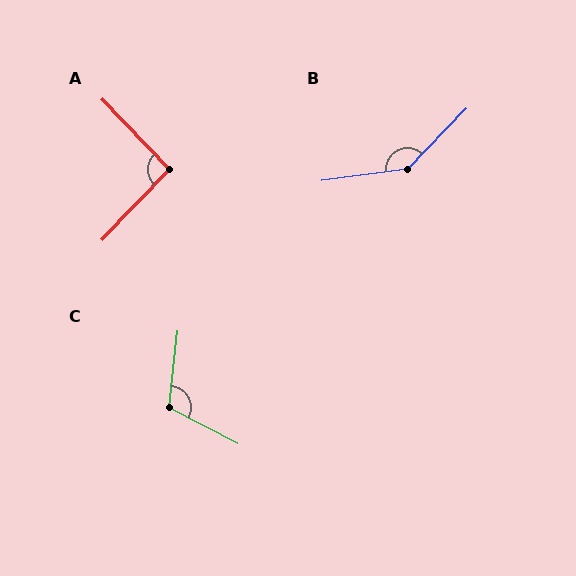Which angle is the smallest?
A, at approximately 92 degrees.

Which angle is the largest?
B, at approximately 142 degrees.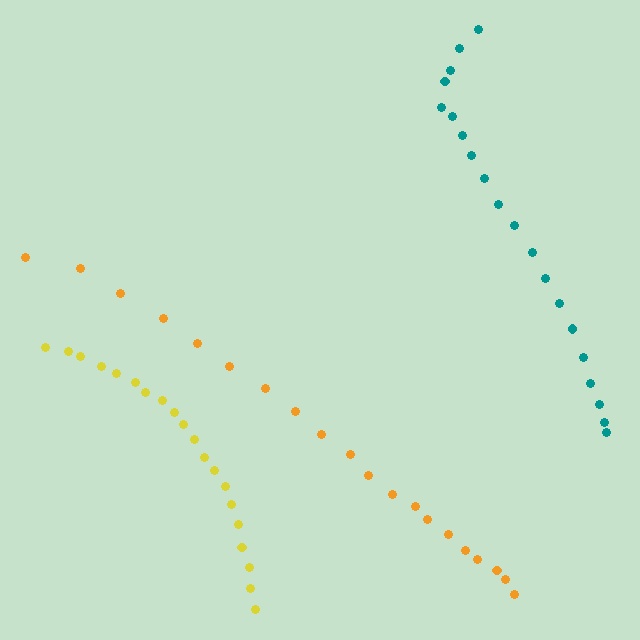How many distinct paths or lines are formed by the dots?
There are 3 distinct paths.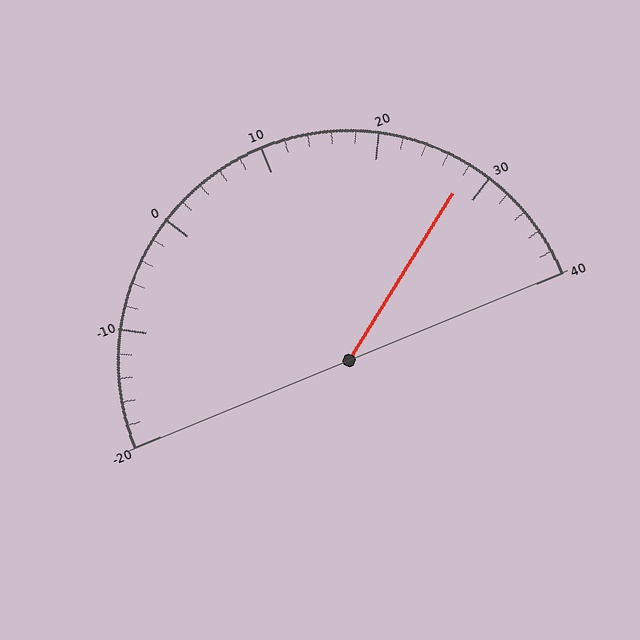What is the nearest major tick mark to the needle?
The nearest major tick mark is 30.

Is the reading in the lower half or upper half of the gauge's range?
The reading is in the upper half of the range (-20 to 40).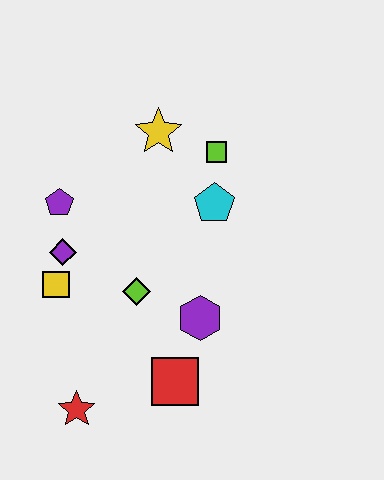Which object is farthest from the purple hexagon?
The yellow star is farthest from the purple hexagon.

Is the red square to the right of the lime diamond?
Yes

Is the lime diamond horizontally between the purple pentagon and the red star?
No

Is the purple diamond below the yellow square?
No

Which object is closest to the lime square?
The cyan pentagon is closest to the lime square.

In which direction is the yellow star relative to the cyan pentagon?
The yellow star is above the cyan pentagon.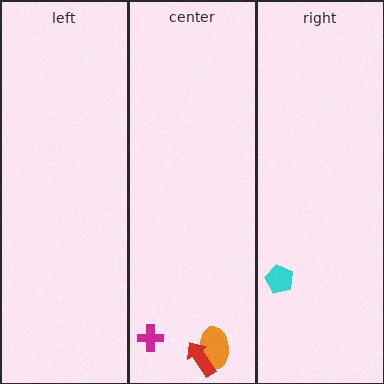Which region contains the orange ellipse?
The center region.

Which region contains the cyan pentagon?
The right region.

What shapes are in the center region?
The magenta cross, the orange ellipse, the red arrow.